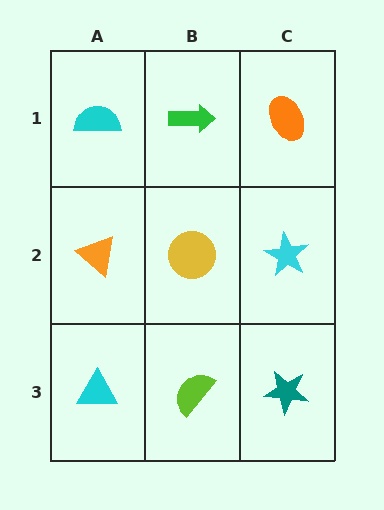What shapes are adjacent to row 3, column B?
A yellow circle (row 2, column B), a cyan triangle (row 3, column A), a teal star (row 3, column C).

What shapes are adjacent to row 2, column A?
A cyan semicircle (row 1, column A), a cyan triangle (row 3, column A), a yellow circle (row 2, column B).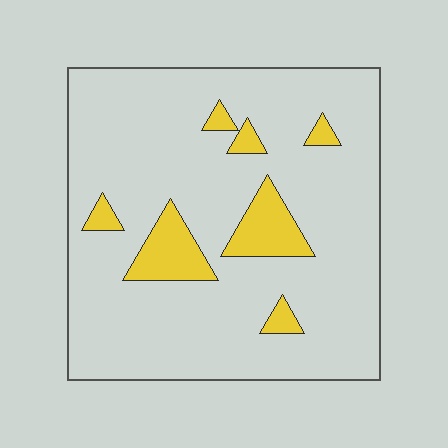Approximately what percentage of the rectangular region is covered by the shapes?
Approximately 10%.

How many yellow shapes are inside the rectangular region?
7.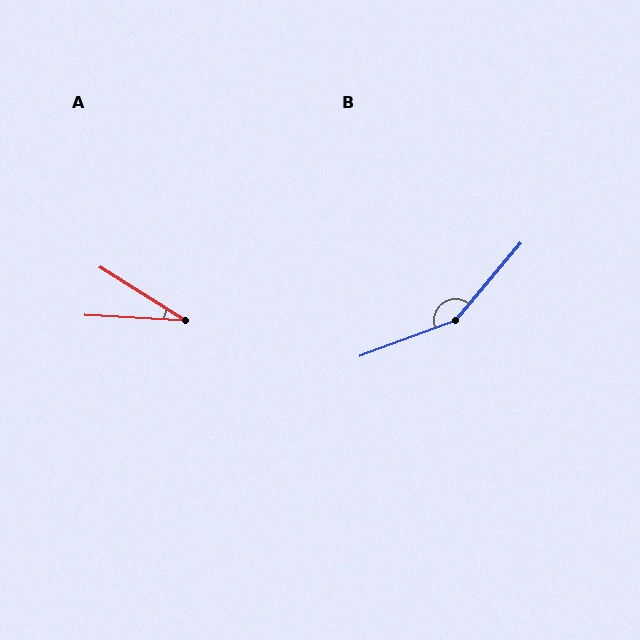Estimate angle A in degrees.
Approximately 29 degrees.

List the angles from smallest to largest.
A (29°), B (150°).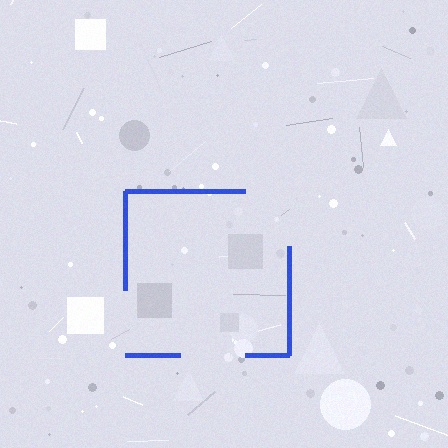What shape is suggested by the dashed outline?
The dashed outline suggests a square.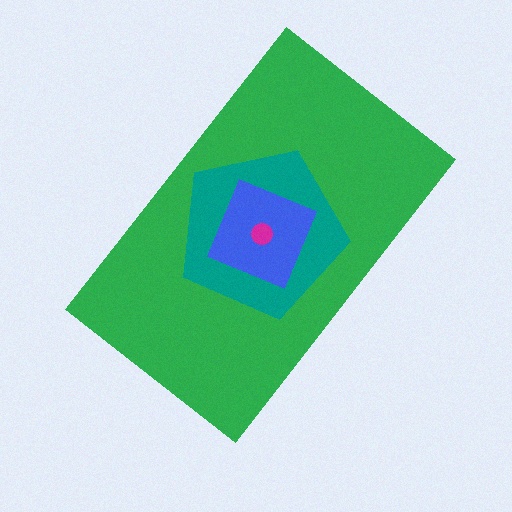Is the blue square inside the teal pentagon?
Yes.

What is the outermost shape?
The green rectangle.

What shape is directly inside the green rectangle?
The teal pentagon.